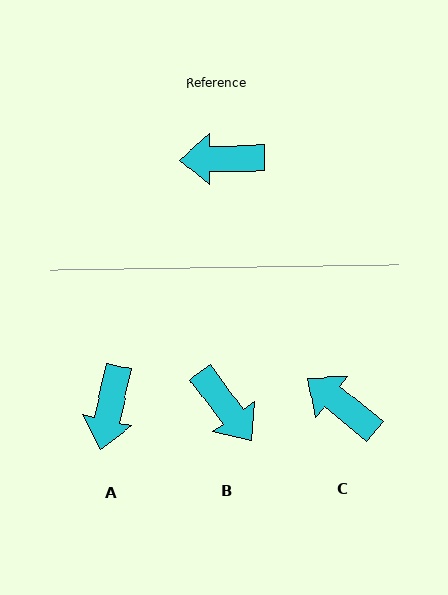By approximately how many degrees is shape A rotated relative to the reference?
Approximately 76 degrees counter-clockwise.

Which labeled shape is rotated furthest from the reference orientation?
B, about 126 degrees away.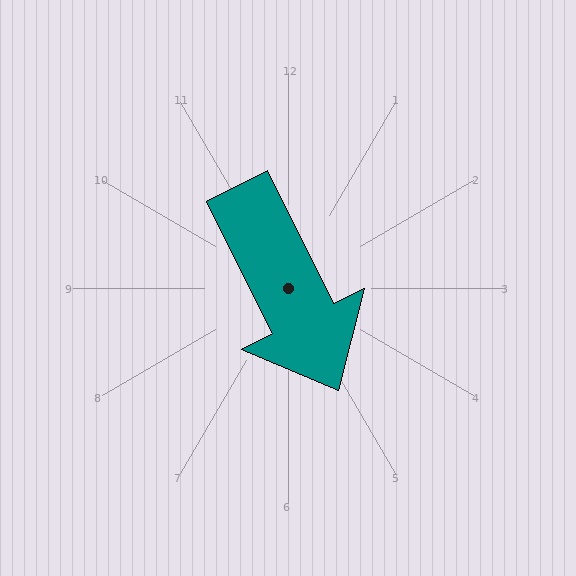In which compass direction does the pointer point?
Southeast.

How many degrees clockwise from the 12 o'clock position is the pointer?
Approximately 154 degrees.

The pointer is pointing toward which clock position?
Roughly 5 o'clock.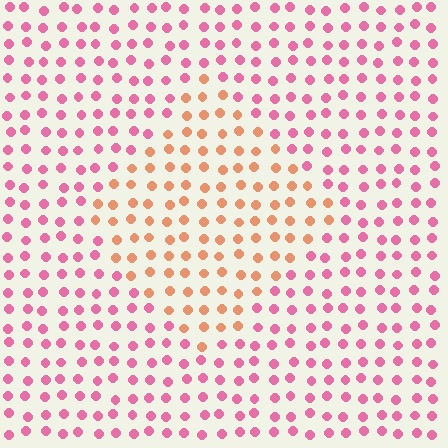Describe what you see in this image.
The image is filled with small pink elements in a uniform arrangement. A diamond-shaped region is visible where the elements are tinted to a slightly different hue, forming a subtle color boundary.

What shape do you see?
I see a diamond.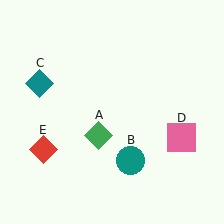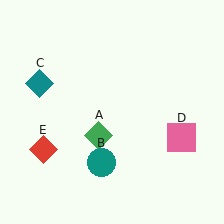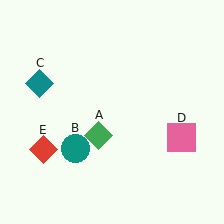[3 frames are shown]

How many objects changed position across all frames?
1 object changed position: teal circle (object B).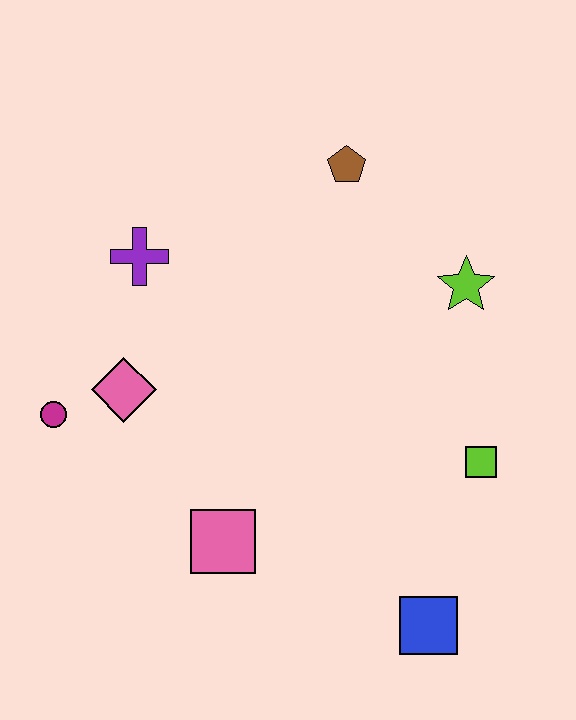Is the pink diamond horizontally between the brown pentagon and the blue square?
No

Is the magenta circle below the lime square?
No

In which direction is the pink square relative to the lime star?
The pink square is below the lime star.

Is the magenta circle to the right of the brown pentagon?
No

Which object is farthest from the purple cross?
The blue square is farthest from the purple cross.